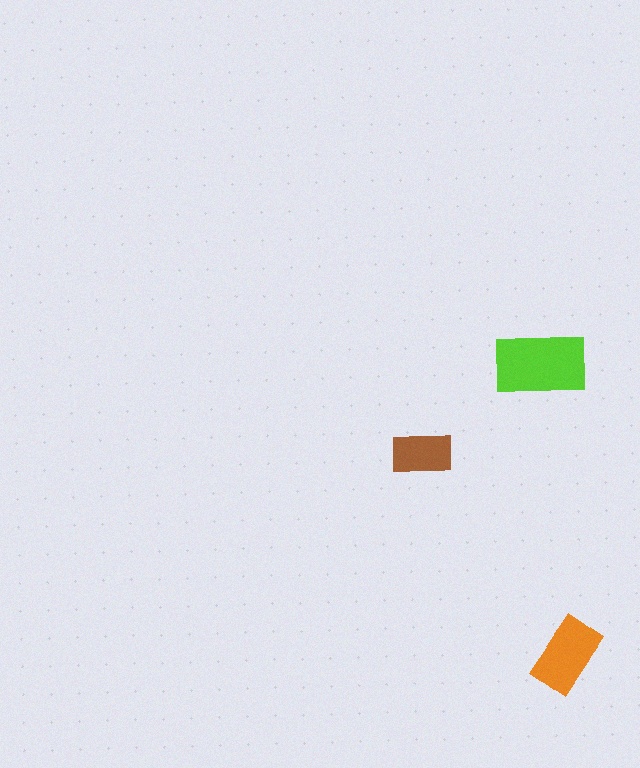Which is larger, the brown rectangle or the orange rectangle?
The orange one.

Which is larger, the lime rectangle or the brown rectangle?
The lime one.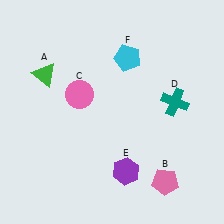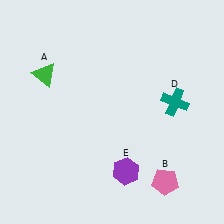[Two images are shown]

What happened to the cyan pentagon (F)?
The cyan pentagon (F) was removed in Image 2. It was in the top-right area of Image 1.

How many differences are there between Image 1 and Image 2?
There are 2 differences between the two images.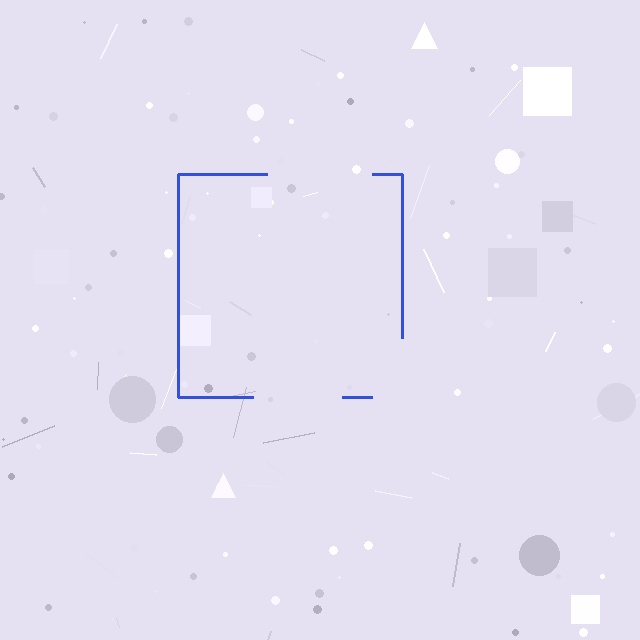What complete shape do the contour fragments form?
The contour fragments form a square.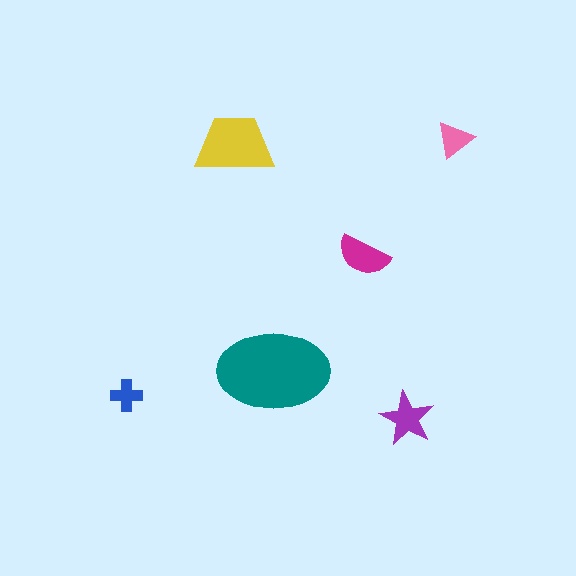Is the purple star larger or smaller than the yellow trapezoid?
Smaller.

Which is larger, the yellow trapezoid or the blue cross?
The yellow trapezoid.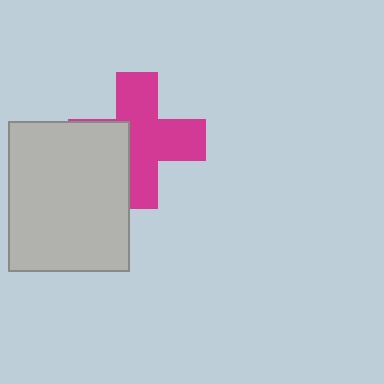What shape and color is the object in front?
The object in front is a light gray rectangle.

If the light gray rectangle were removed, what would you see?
You would see the complete magenta cross.